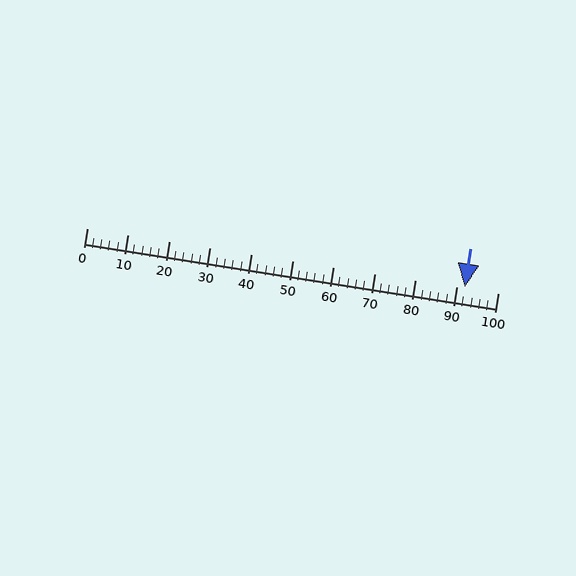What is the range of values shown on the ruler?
The ruler shows values from 0 to 100.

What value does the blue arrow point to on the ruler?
The blue arrow points to approximately 92.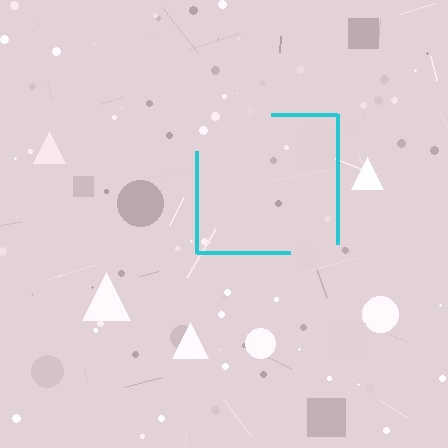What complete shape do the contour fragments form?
The contour fragments form a square.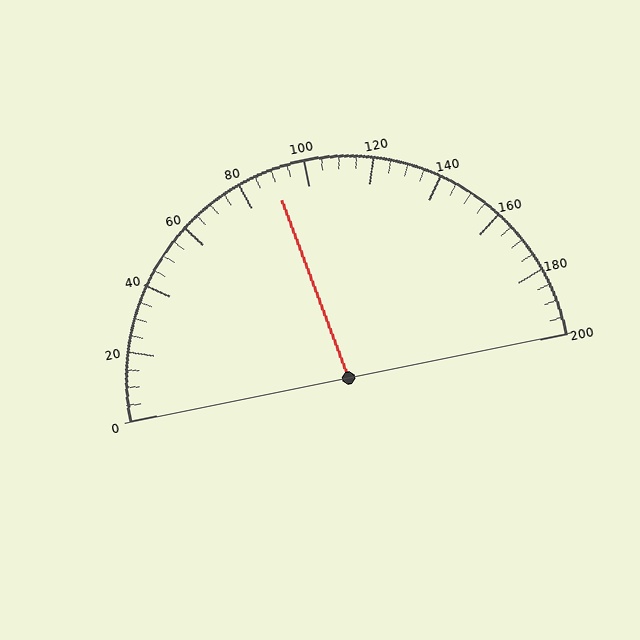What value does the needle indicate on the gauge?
The needle indicates approximately 90.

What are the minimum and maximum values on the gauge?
The gauge ranges from 0 to 200.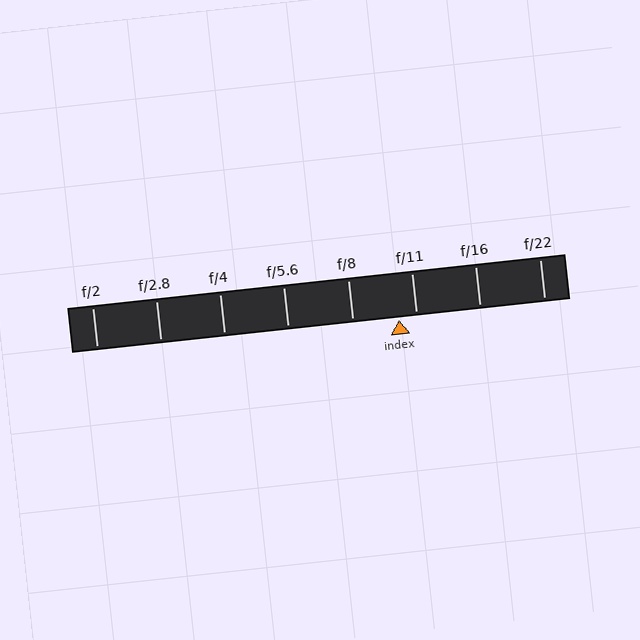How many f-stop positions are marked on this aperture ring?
There are 8 f-stop positions marked.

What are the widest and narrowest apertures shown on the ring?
The widest aperture shown is f/2 and the narrowest is f/22.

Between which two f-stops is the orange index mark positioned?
The index mark is between f/8 and f/11.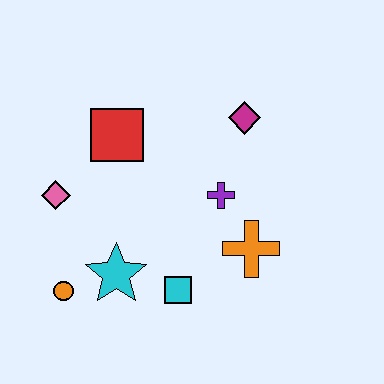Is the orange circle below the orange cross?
Yes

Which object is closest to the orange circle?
The cyan star is closest to the orange circle.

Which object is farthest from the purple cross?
The orange circle is farthest from the purple cross.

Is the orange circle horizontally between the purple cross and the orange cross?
No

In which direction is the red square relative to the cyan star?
The red square is above the cyan star.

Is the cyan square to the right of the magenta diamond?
No